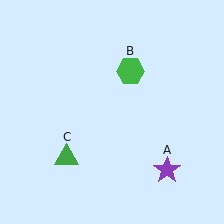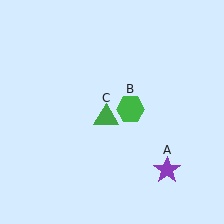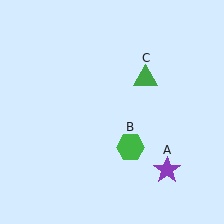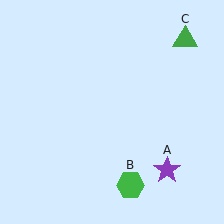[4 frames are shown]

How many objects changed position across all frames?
2 objects changed position: green hexagon (object B), green triangle (object C).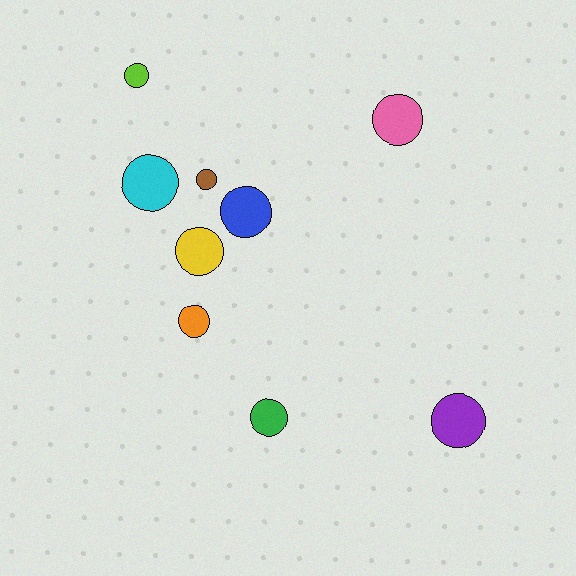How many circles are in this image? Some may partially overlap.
There are 9 circles.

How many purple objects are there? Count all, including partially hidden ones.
There is 1 purple object.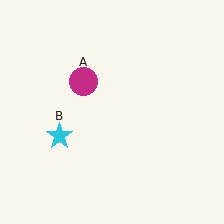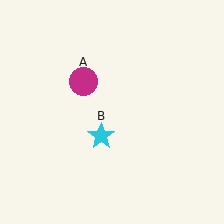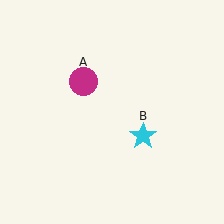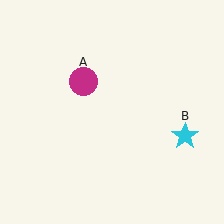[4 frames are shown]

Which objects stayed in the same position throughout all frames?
Magenta circle (object A) remained stationary.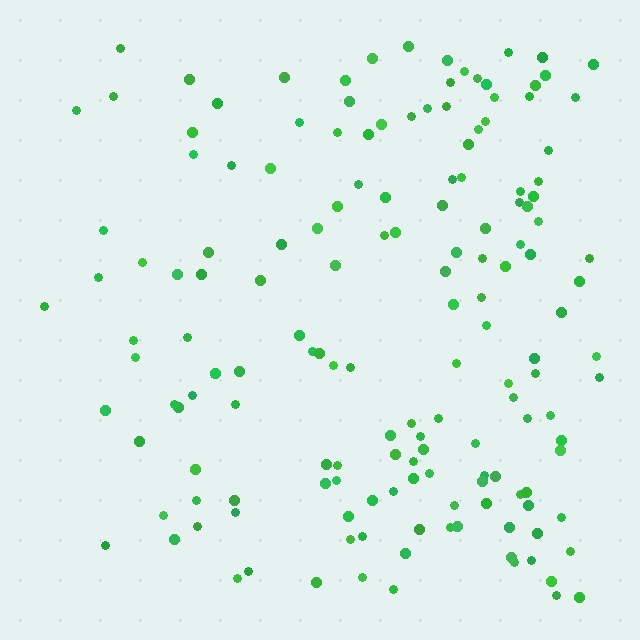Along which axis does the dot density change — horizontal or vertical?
Horizontal.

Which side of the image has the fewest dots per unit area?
The left.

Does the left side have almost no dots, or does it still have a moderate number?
Still a moderate number, just noticeably fewer than the right.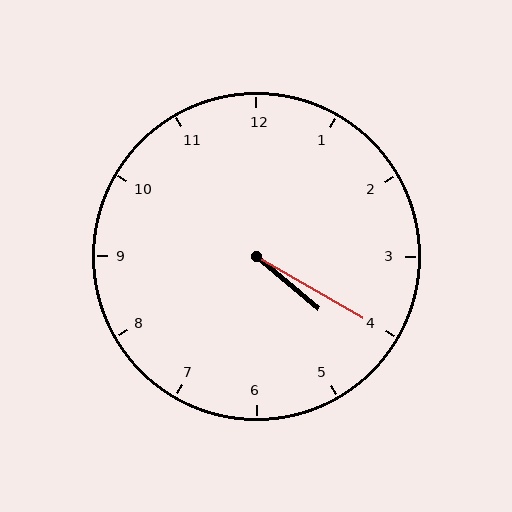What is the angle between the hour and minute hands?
Approximately 10 degrees.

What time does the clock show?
4:20.